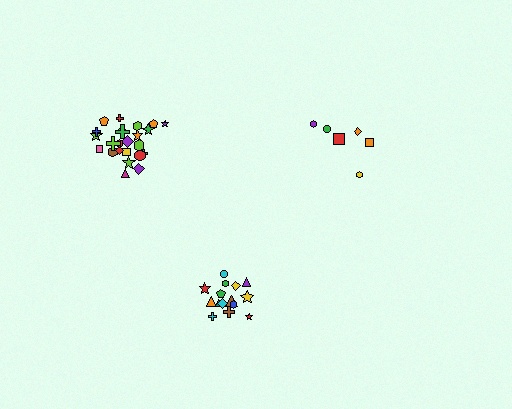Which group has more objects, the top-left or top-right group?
The top-left group.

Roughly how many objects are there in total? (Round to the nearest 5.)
Roughly 45 objects in total.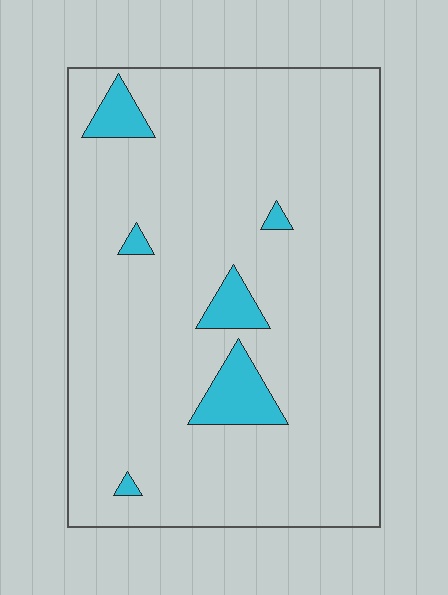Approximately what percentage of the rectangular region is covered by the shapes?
Approximately 10%.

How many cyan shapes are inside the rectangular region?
6.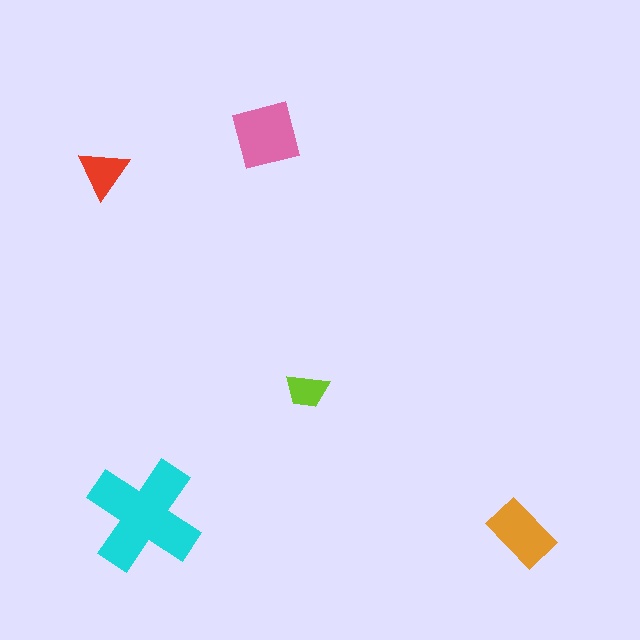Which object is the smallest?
The lime trapezoid.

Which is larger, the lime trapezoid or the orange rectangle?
The orange rectangle.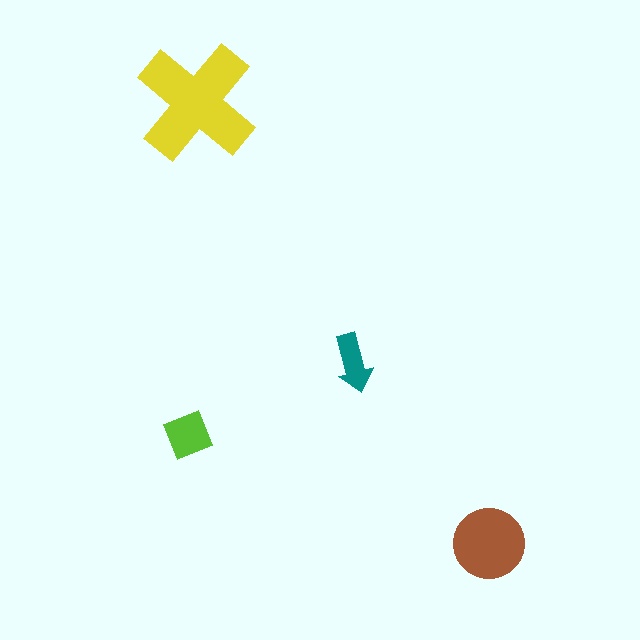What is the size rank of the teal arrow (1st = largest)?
4th.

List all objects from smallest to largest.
The teal arrow, the lime diamond, the brown circle, the yellow cross.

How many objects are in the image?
There are 4 objects in the image.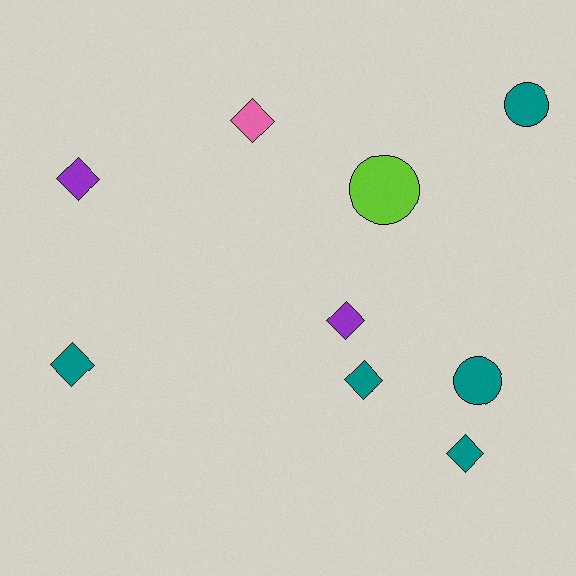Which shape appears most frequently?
Diamond, with 6 objects.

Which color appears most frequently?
Teal, with 5 objects.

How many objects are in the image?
There are 9 objects.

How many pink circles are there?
There are no pink circles.